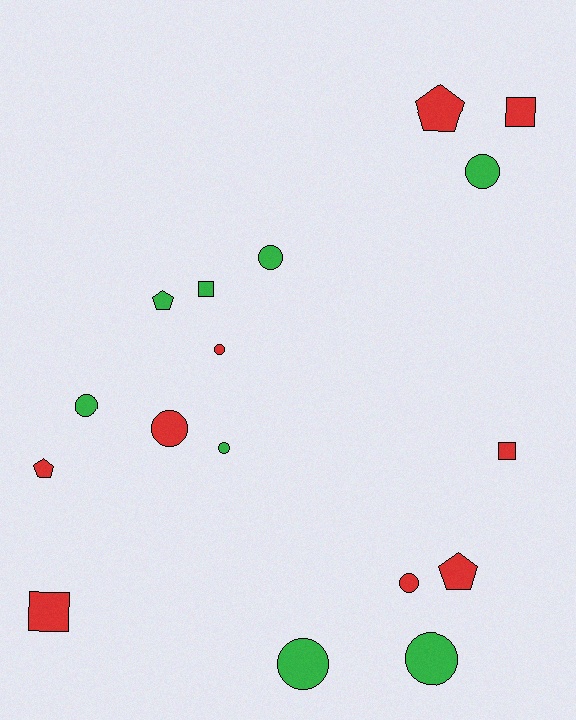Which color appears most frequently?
Red, with 9 objects.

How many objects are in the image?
There are 17 objects.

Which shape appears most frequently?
Circle, with 9 objects.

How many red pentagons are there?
There are 3 red pentagons.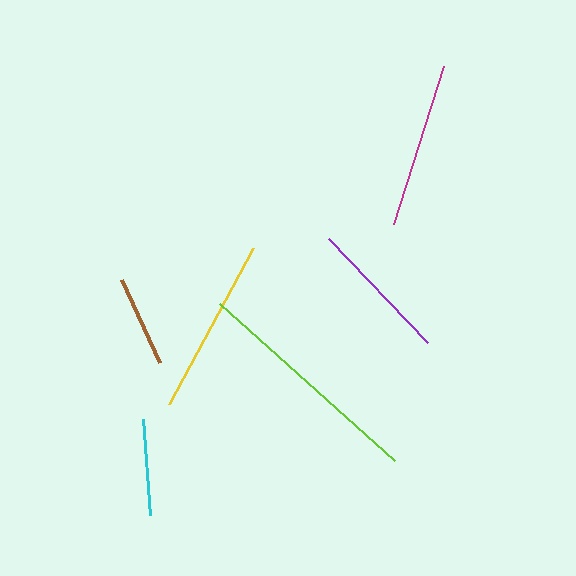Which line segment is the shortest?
The brown line is the shortest at approximately 91 pixels.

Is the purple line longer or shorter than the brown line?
The purple line is longer than the brown line.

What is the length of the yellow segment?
The yellow segment is approximately 177 pixels long.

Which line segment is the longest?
The lime line is the longest at approximately 235 pixels.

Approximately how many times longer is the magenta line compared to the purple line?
The magenta line is approximately 1.2 times the length of the purple line.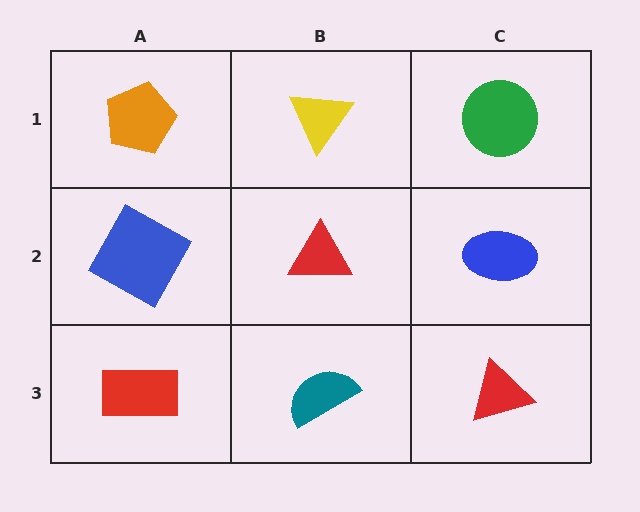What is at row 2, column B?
A red triangle.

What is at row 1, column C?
A green circle.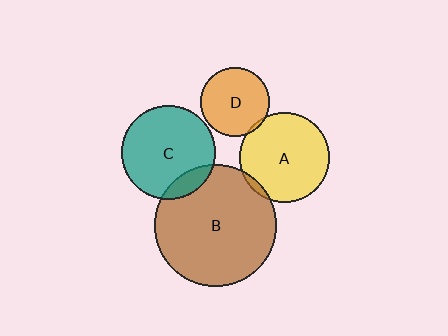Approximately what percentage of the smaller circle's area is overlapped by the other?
Approximately 15%.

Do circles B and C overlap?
Yes.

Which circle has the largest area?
Circle B (brown).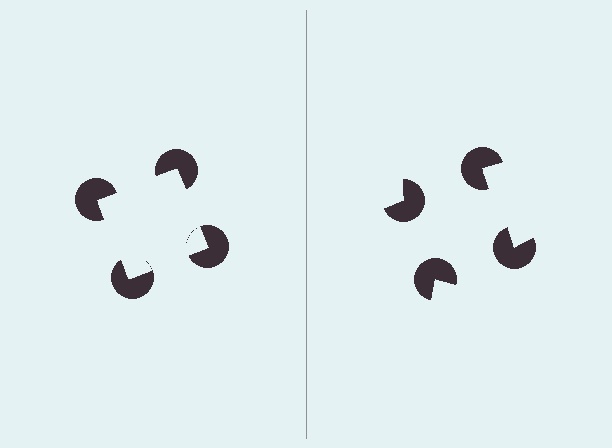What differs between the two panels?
The pac-man discs are positioned identically on both sides; only the wedge orientations differ. On the left they align to a square; on the right they are misaligned.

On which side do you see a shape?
An illusory square appears on the left side. On the right side the wedge cuts are rotated, so no coherent shape forms.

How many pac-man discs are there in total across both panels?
8 — 4 on each side.